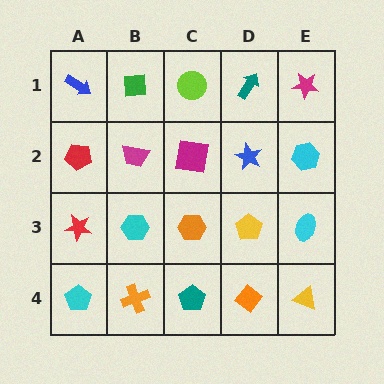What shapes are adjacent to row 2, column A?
A blue arrow (row 1, column A), a red star (row 3, column A), a magenta trapezoid (row 2, column B).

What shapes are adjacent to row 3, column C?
A magenta square (row 2, column C), a teal pentagon (row 4, column C), a cyan hexagon (row 3, column B), a yellow pentagon (row 3, column D).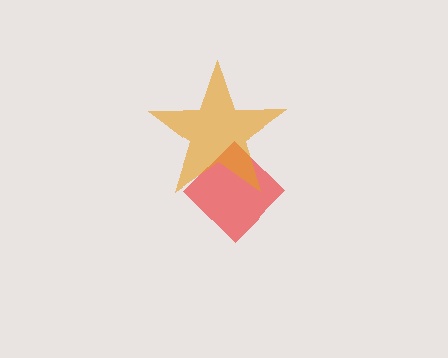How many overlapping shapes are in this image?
There are 2 overlapping shapes in the image.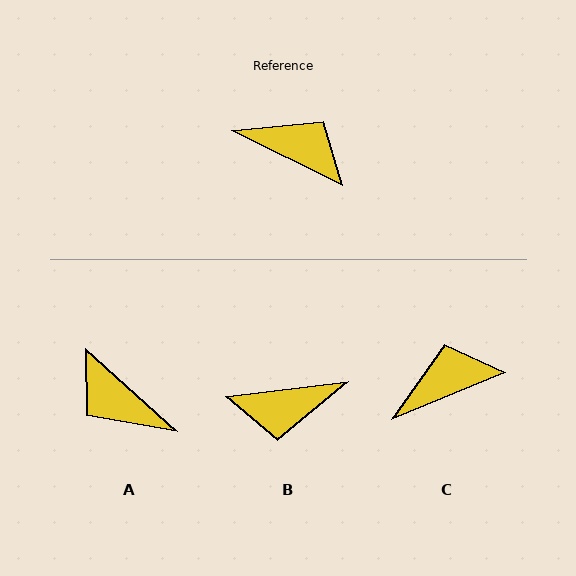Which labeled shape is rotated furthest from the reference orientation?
A, about 165 degrees away.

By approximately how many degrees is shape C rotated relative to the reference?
Approximately 49 degrees counter-clockwise.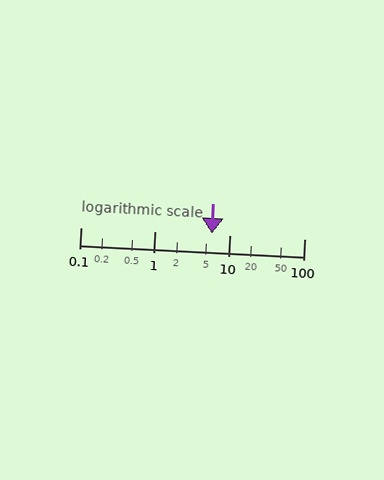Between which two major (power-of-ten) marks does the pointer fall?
The pointer is between 1 and 10.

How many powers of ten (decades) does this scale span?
The scale spans 3 decades, from 0.1 to 100.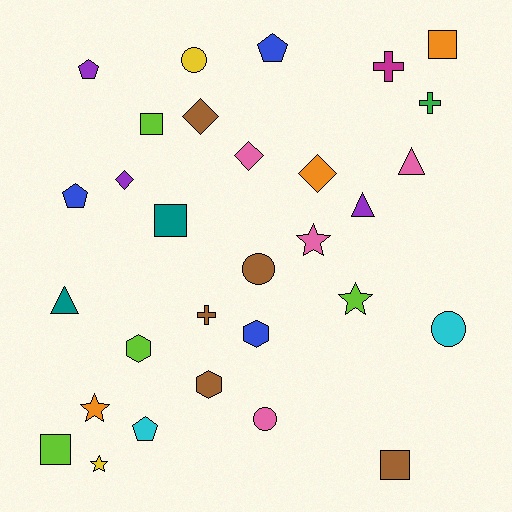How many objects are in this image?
There are 30 objects.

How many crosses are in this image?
There are 3 crosses.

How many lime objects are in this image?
There are 4 lime objects.